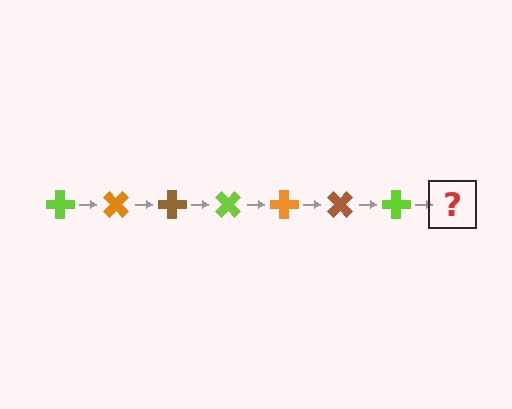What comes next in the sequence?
The next element should be an orange cross, rotated 315 degrees from the start.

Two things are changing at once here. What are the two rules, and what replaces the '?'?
The two rules are that it rotates 45 degrees each step and the color cycles through lime, orange, and brown. The '?' should be an orange cross, rotated 315 degrees from the start.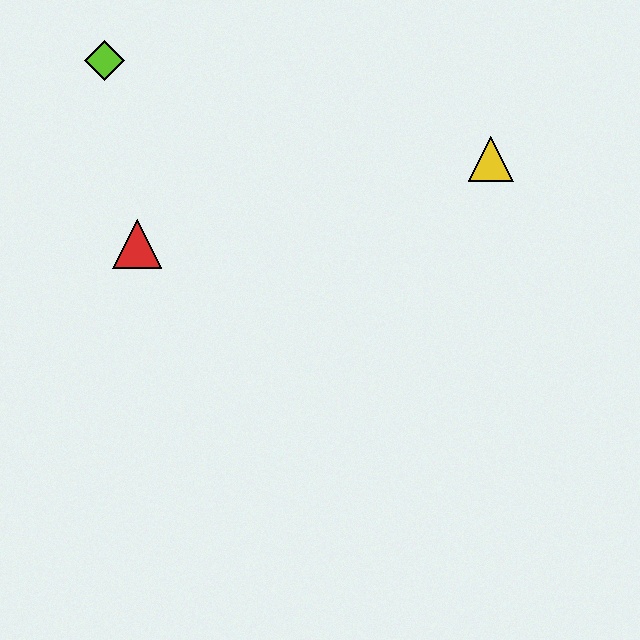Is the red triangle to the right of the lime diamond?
Yes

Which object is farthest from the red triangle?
The yellow triangle is farthest from the red triangle.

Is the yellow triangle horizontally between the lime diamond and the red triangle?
No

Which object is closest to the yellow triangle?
The red triangle is closest to the yellow triangle.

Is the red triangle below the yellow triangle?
Yes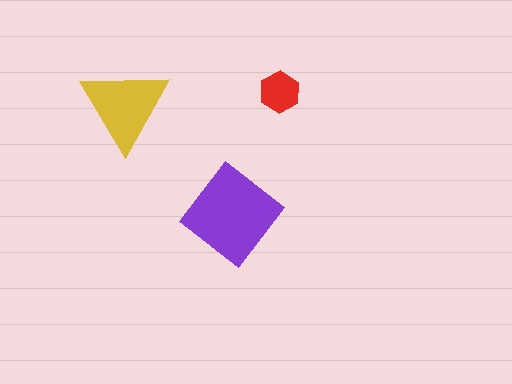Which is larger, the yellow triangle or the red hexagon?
The yellow triangle.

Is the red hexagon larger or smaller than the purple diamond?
Smaller.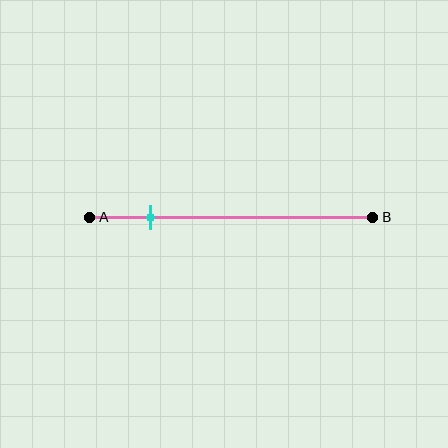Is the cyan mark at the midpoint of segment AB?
No, the mark is at about 20% from A, not at the 50% midpoint.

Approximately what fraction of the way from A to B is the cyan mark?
The cyan mark is approximately 20% of the way from A to B.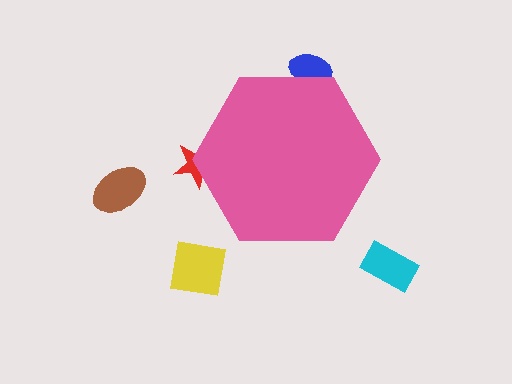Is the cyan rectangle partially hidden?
No, the cyan rectangle is fully visible.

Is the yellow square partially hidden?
No, the yellow square is fully visible.